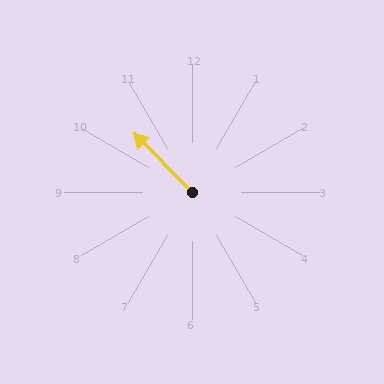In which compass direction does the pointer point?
Northwest.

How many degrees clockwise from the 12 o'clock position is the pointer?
Approximately 315 degrees.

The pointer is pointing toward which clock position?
Roughly 11 o'clock.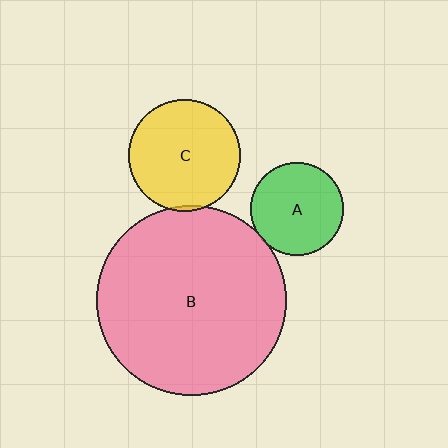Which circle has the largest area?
Circle B (pink).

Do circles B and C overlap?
Yes.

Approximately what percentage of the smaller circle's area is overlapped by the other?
Approximately 5%.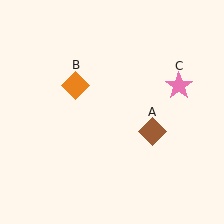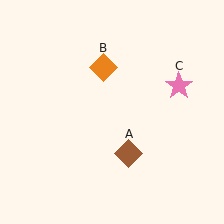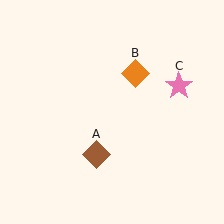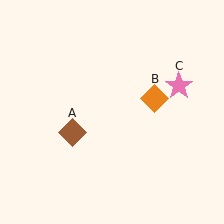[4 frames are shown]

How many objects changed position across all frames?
2 objects changed position: brown diamond (object A), orange diamond (object B).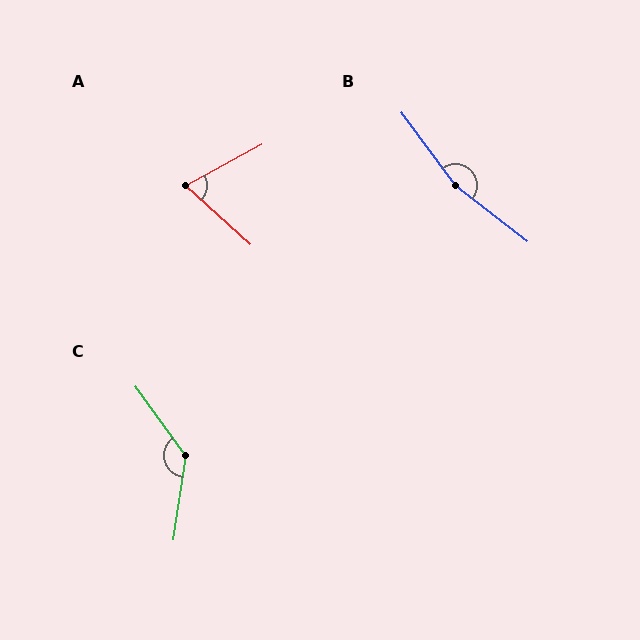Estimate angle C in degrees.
Approximately 136 degrees.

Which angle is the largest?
B, at approximately 164 degrees.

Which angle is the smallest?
A, at approximately 70 degrees.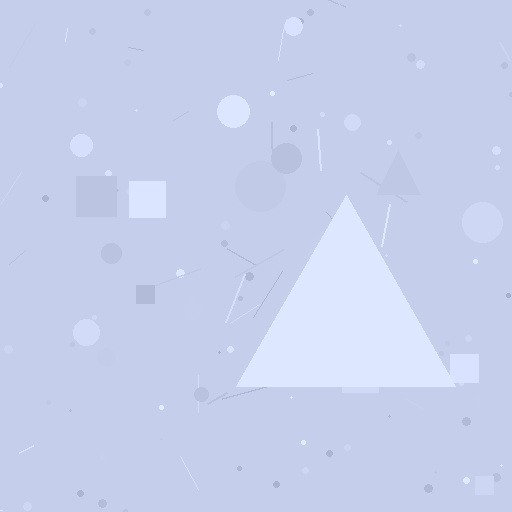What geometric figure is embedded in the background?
A triangle is embedded in the background.